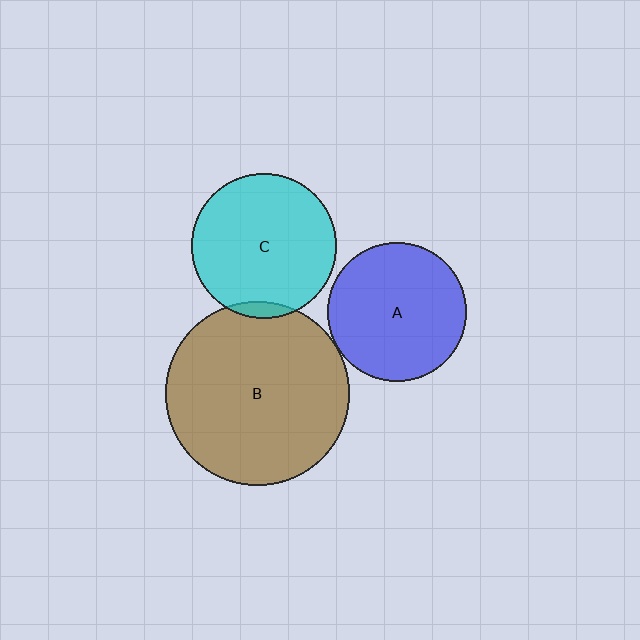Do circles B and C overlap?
Yes.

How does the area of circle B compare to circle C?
Approximately 1.6 times.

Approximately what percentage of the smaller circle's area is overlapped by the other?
Approximately 5%.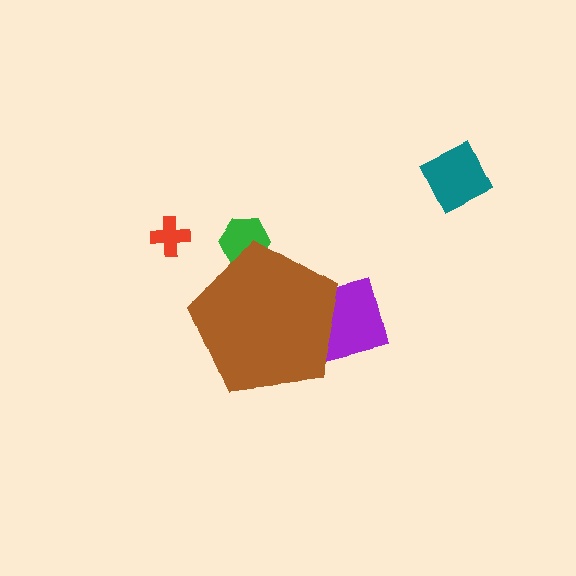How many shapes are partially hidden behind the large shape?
2 shapes are partially hidden.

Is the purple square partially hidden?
Yes, the purple square is partially hidden behind the brown pentagon.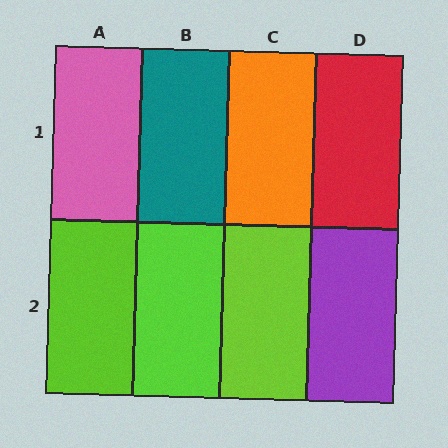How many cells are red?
1 cell is red.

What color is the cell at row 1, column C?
Orange.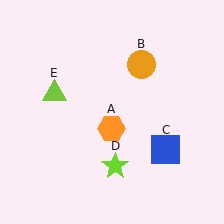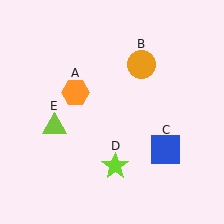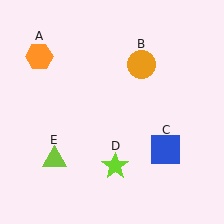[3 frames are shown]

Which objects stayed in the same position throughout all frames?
Orange circle (object B) and blue square (object C) and lime star (object D) remained stationary.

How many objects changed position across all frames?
2 objects changed position: orange hexagon (object A), lime triangle (object E).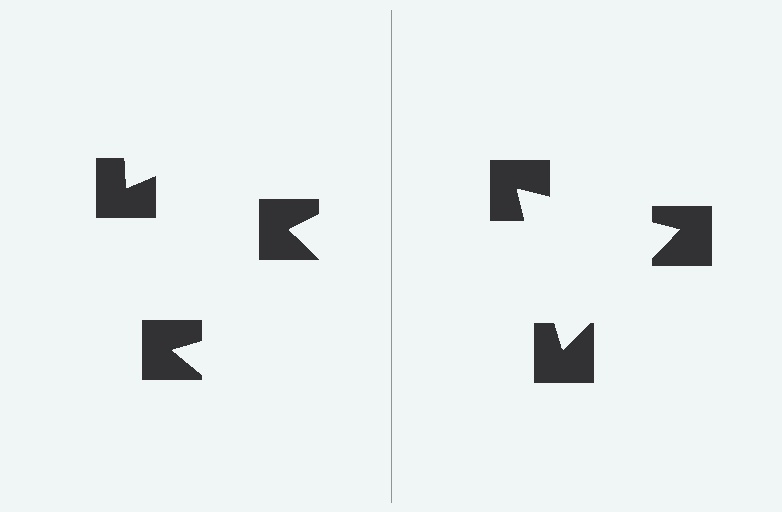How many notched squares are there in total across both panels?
6 — 3 on each side.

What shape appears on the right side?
An illusory triangle.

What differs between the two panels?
The notched squares are positioned identically on both sides; only the wedge orientations differ. On the right they align to a triangle; on the left they are misaligned.